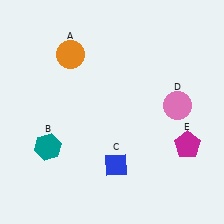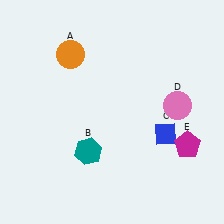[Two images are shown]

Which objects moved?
The objects that moved are: the teal hexagon (B), the blue diamond (C).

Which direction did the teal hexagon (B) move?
The teal hexagon (B) moved right.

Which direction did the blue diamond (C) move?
The blue diamond (C) moved right.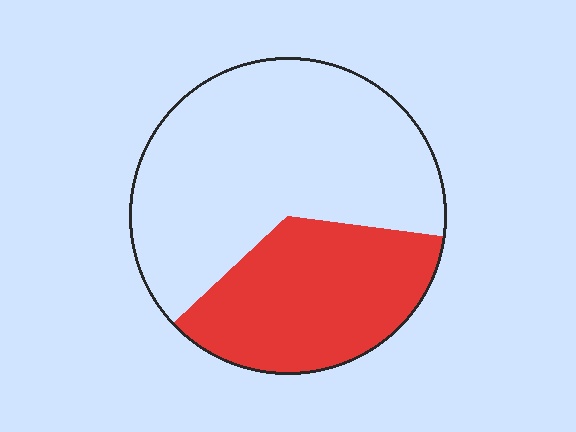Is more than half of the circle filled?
No.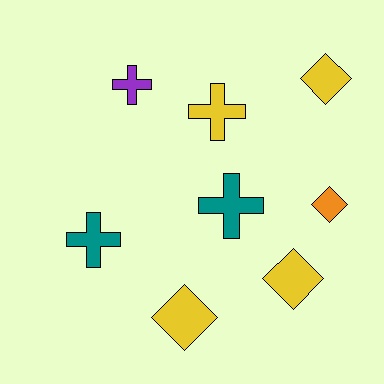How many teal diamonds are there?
There are no teal diamonds.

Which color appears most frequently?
Yellow, with 4 objects.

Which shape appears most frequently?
Diamond, with 4 objects.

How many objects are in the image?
There are 8 objects.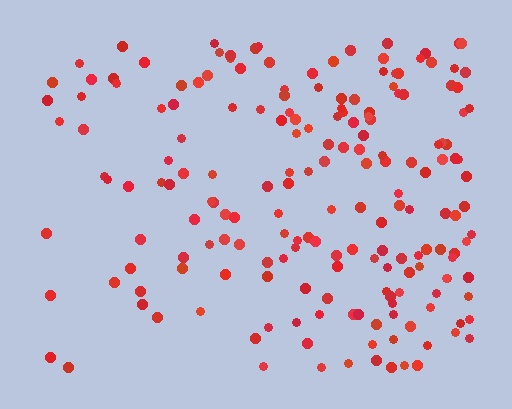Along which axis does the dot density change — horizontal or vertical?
Horizontal.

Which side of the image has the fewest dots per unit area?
The left.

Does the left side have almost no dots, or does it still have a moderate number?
Still a moderate number, just noticeably fewer than the right.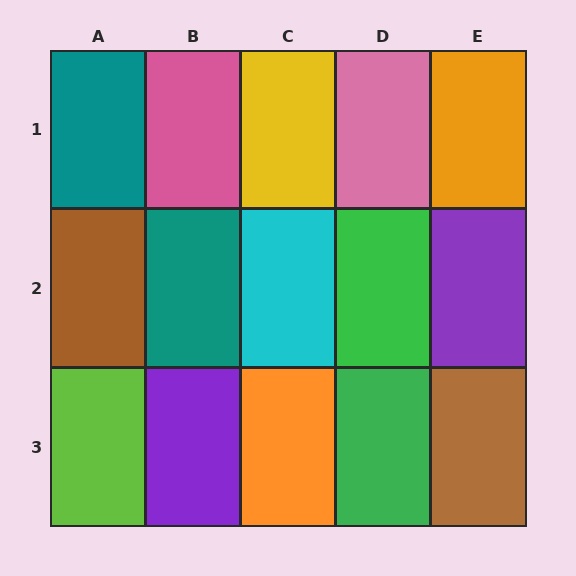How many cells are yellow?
1 cell is yellow.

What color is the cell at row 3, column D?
Green.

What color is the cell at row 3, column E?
Brown.